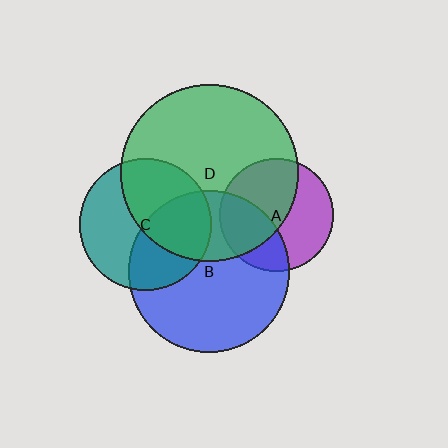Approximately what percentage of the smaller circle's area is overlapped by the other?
Approximately 55%.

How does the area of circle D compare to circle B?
Approximately 1.2 times.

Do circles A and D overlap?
Yes.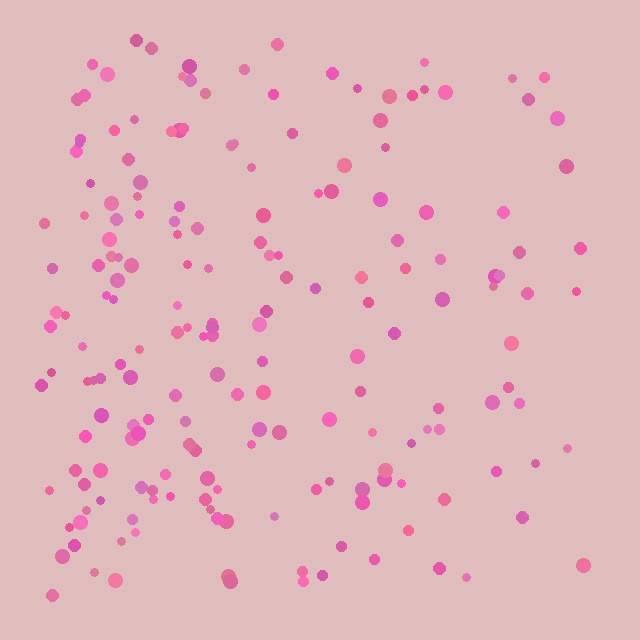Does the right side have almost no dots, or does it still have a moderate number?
Still a moderate number, just noticeably fewer than the left.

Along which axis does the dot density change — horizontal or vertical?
Horizontal.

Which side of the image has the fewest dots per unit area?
The right.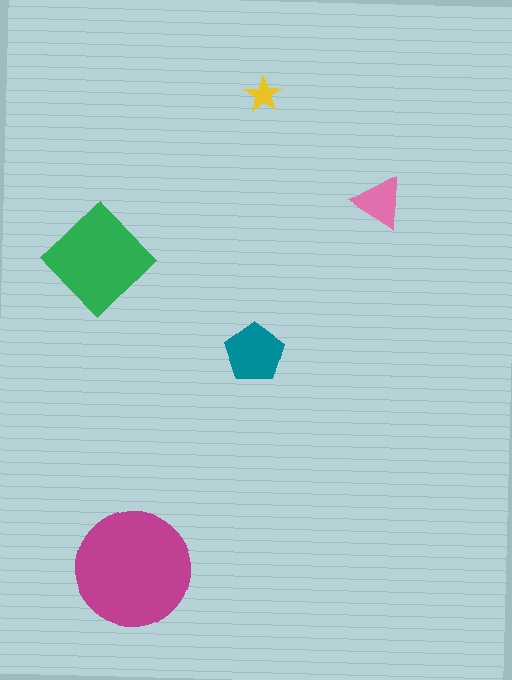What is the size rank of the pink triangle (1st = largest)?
4th.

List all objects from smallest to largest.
The yellow star, the pink triangle, the teal pentagon, the green diamond, the magenta circle.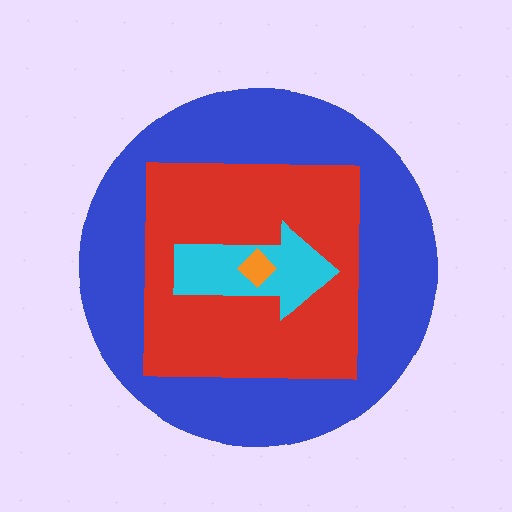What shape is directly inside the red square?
The cyan arrow.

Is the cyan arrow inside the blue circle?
Yes.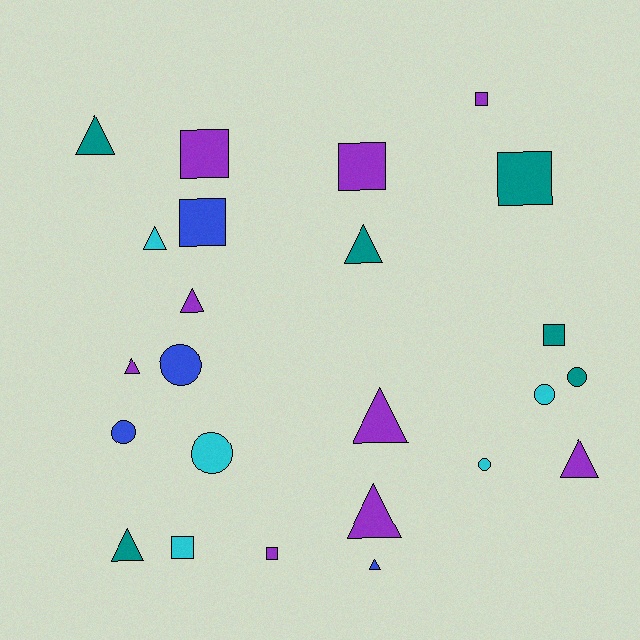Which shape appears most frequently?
Triangle, with 10 objects.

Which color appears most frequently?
Purple, with 9 objects.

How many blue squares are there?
There is 1 blue square.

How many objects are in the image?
There are 24 objects.